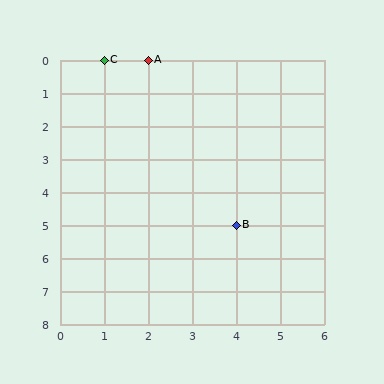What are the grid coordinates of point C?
Point C is at grid coordinates (1, 0).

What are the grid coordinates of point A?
Point A is at grid coordinates (2, 0).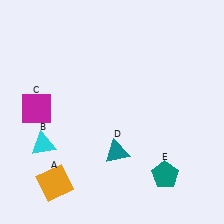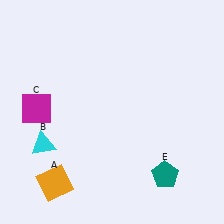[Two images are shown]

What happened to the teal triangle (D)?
The teal triangle (D) was removed in Image 2. It was in the bottom-right area of Image 1.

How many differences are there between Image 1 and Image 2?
There is 1 difference between the two images.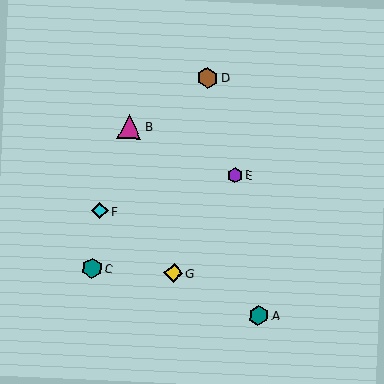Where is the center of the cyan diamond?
The center of the cyan diamond is at (100, 211).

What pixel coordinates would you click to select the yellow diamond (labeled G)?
Click at (173, 273) to select the yellow diamond G.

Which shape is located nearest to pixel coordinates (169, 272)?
The yellow diamond (labeled G) at (173, 273) is nearest to that location.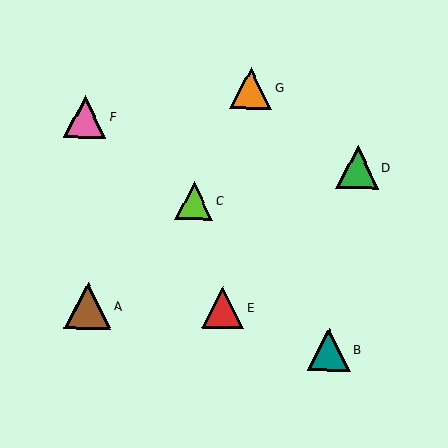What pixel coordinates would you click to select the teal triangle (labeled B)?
Click at (329, 350) to select the teal triangle B.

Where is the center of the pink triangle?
The center of the pink triangle is at (85, 117).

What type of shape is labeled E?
Shape E is a red triangle.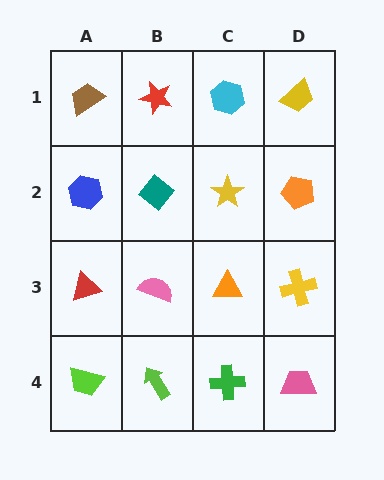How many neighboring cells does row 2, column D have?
3.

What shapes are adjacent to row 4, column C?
An orange triangle (row 3, column C), a lime arrow (row 4, column B), a pink trapezoid (row 4, column D).